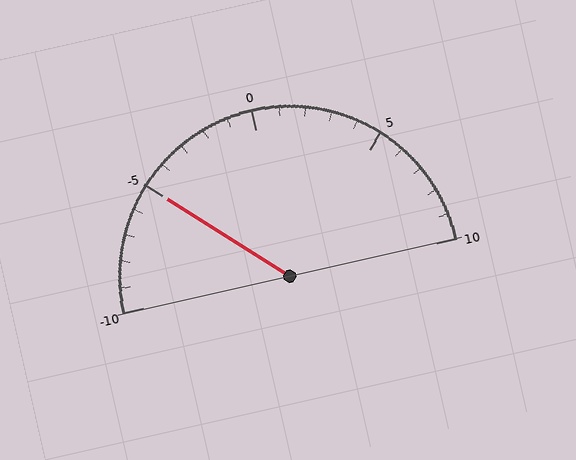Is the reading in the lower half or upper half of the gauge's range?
The reading is in the lower half of the range (-10 to 10).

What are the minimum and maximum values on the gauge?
The gauge ranges from -10 to 10.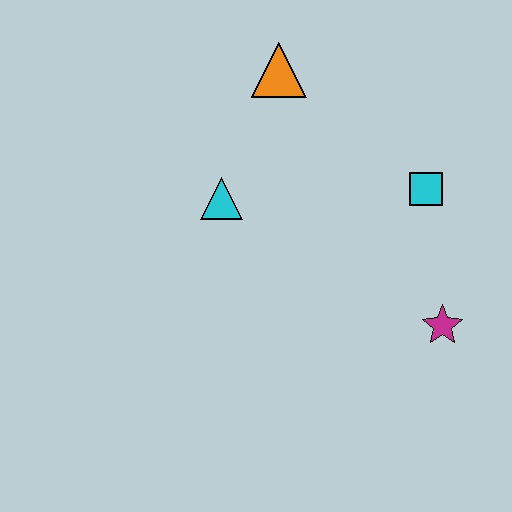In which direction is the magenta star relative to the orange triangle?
The magenta star is below the orange triangle.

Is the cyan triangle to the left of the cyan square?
Yes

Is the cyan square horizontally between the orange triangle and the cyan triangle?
No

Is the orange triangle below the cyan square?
No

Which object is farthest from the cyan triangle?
The magenta star is farthest from the cyan triangle.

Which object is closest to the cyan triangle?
The orange triangle is closest to the cyan triangle.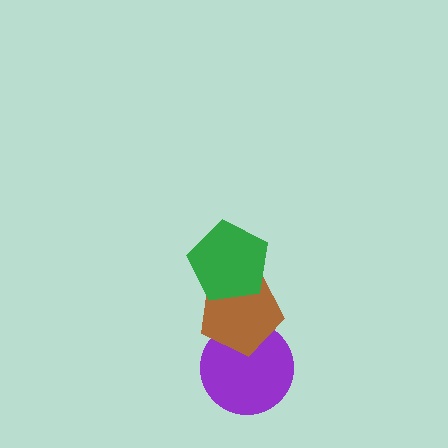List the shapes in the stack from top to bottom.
From top to bottom: the green pentagon, the brown pentagon, the purple circle.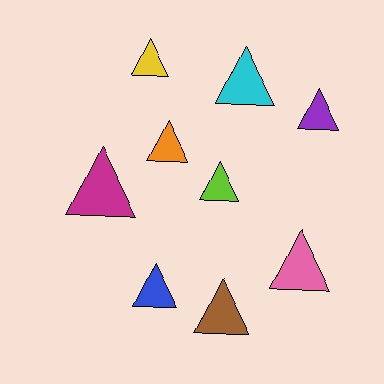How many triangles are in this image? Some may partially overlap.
There are 9 triangles.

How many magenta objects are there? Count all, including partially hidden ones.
There is 1 magenta object.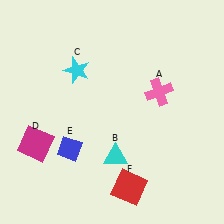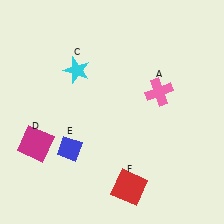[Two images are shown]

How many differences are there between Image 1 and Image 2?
There is 1 difference between the two images.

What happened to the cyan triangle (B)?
The cyan triangle (B) was removed in Image 2. It was in the bottom-right area of Image 1.